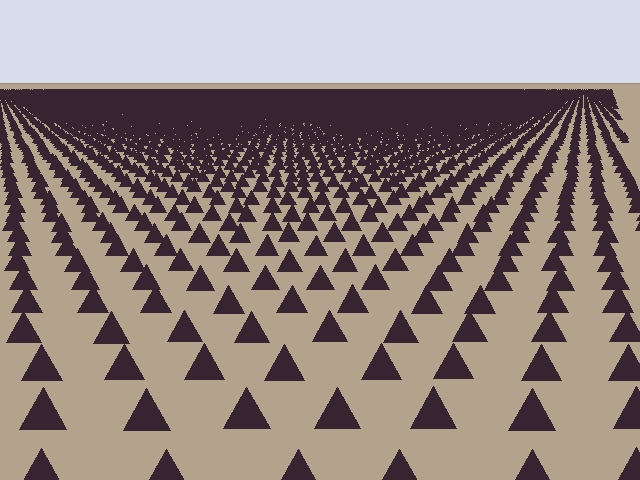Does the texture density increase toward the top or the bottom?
Density increases toward the top.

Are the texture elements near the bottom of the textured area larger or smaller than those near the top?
Larger. Near the bottom, elements are closer to the viewer and appear at a bigger on-screen size.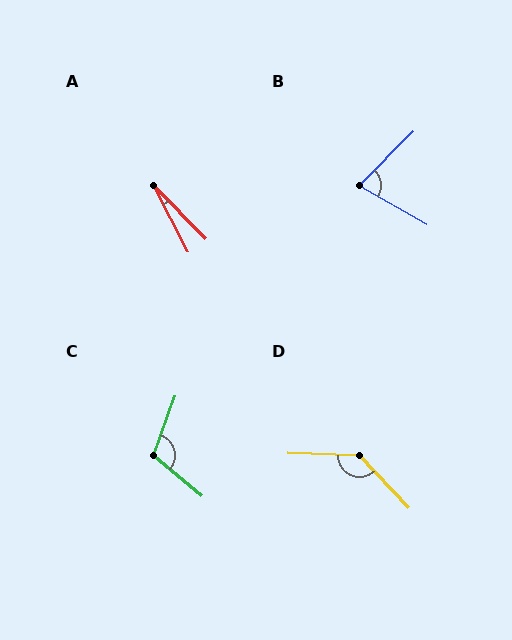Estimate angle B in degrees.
Approximately 75 degrees.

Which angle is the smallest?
A, at approximately 17 degrees.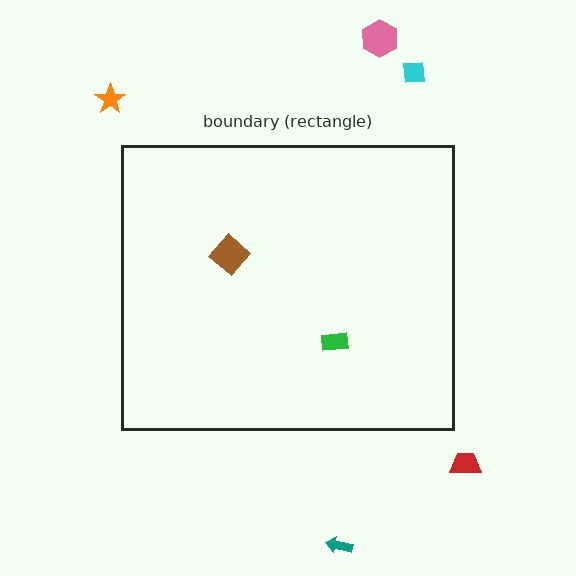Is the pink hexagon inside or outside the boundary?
Outside.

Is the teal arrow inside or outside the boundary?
Outside.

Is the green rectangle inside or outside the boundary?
Inside.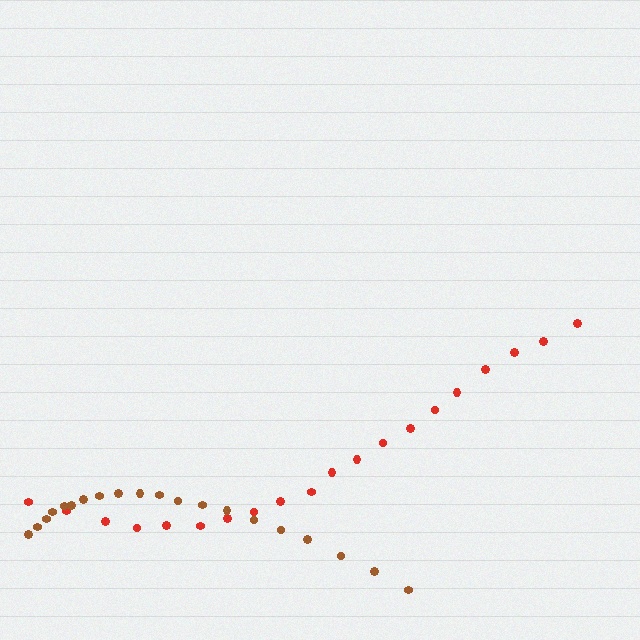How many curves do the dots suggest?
There are 2 distinct paths.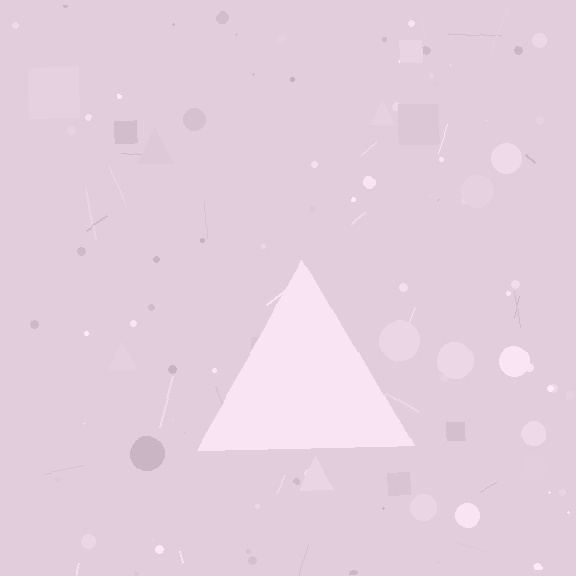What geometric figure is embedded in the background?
A triangle is embedded in the background.